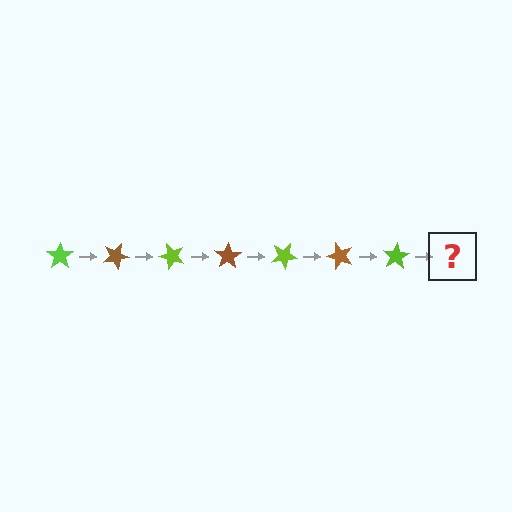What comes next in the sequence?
The next element should be a brown star, rotated 175 degrees from the start.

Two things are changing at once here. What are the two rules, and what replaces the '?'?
The two rules are that it rotates 25 degrees each step and the color cycles through lime and brown. The '?' should be a brown star, rotated 175 degrees from the start.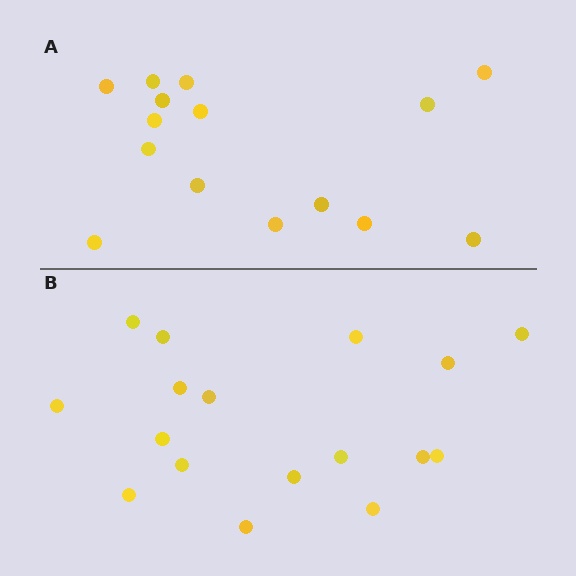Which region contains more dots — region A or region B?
Region B (the bottom region) has more dots.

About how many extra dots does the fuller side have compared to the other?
Region B has just a few more — roughly 2 or 3 more dots than region A.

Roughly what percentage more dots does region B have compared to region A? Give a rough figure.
About 15% more.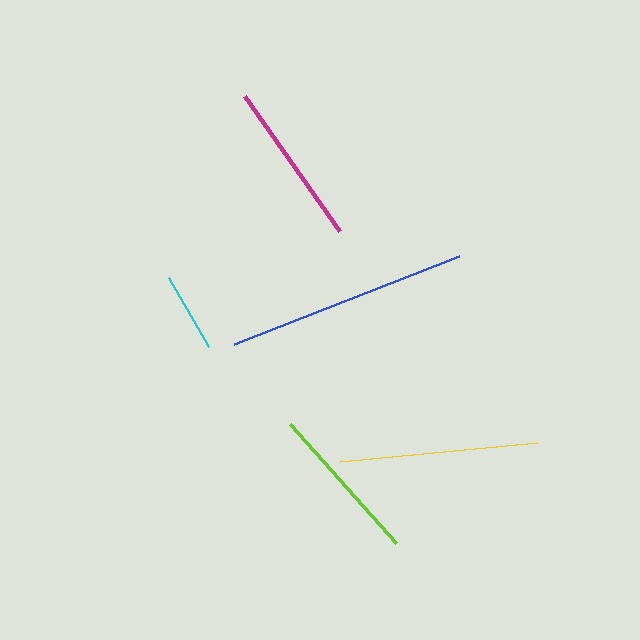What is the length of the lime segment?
The lime segment is approximately 159 pixels long.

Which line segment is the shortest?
The cyan line is the shortest at approximately 79 pixels.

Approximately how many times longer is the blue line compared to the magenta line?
The blue line is approximately 1.5 times the length of the magenta line.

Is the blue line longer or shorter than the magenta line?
The blue line is longer than the magenta line.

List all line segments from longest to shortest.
From longest to shortest: blue, yellow, magenta, lime, cyan.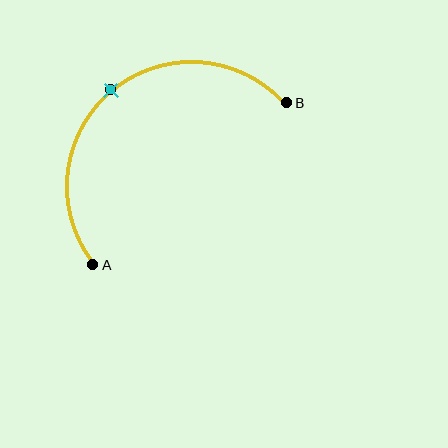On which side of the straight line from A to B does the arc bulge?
The arc bulges above and to the left of the straight line connecting A and B.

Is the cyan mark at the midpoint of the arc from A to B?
Yes. The cyan mark lies on the arc at equal arc-length from both A and B — it is the arc midpoint.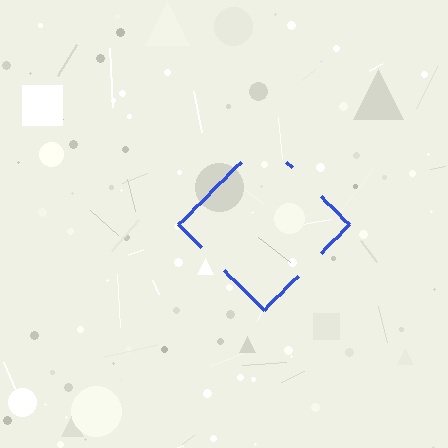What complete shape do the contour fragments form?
The contour fragments form a diamond.